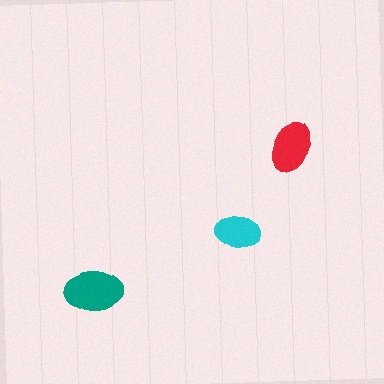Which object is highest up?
The red ellipse is topmost.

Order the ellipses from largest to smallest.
the teal one, the red one, the cyan one.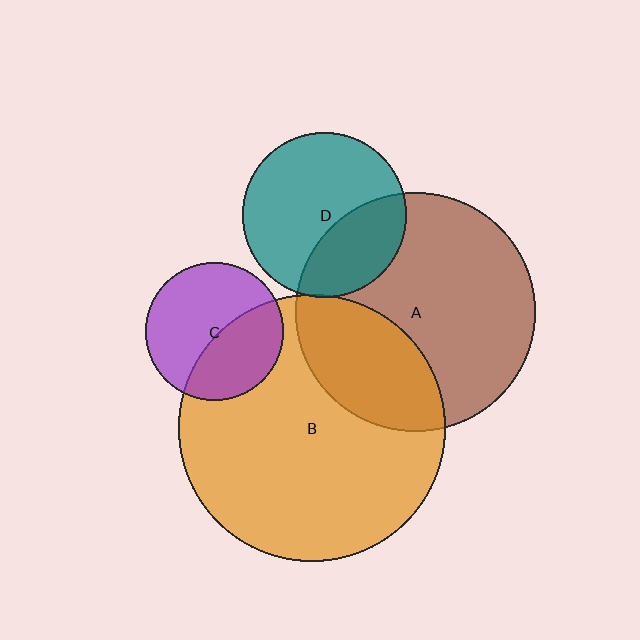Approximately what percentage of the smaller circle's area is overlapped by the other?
Approximately 40%.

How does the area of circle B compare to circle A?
Approximately 1.2 times.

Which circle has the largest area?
Circle B (orange).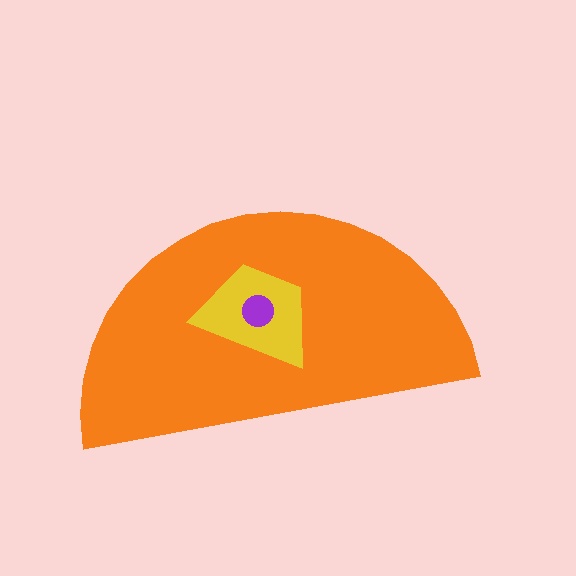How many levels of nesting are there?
3.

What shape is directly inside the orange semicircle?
The yellow trapezoid.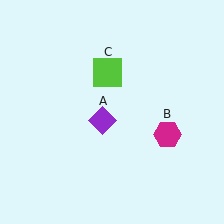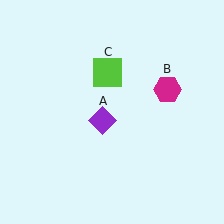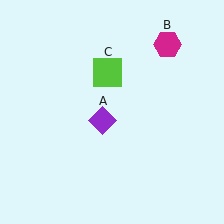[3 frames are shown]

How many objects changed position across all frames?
1 object changed position: magenta hexagon (object B).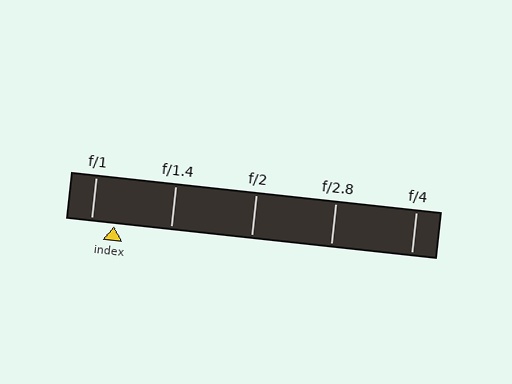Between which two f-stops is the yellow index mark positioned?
The index mark is between f/1 and f/1.4.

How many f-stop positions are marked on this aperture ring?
There are 5 f-stop positions marked.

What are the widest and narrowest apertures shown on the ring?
The widest aperture shown is f/1 and the narrowest is f/4.